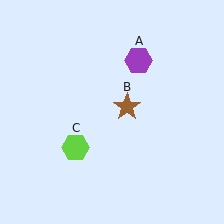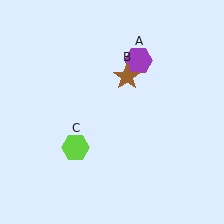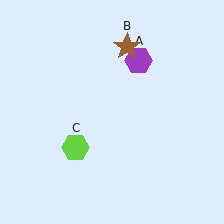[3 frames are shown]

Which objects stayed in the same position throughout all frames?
Purple hexagon (object A) and lime hexagon (object C) remained stationary.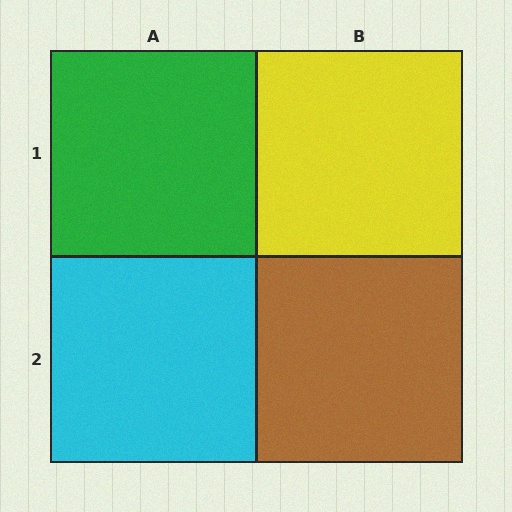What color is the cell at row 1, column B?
Yellow.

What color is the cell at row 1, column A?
Green.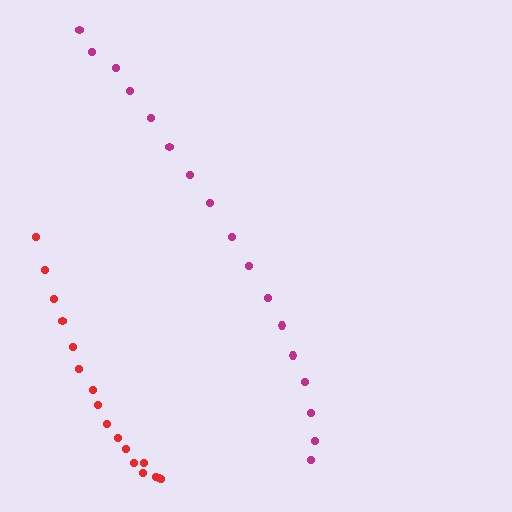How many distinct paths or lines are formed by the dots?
There are 2 distinct paths.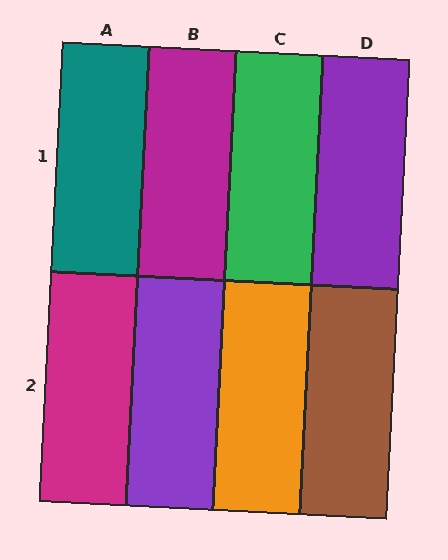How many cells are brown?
1 cell is brown.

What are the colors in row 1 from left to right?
Teal, magenta, green, purple.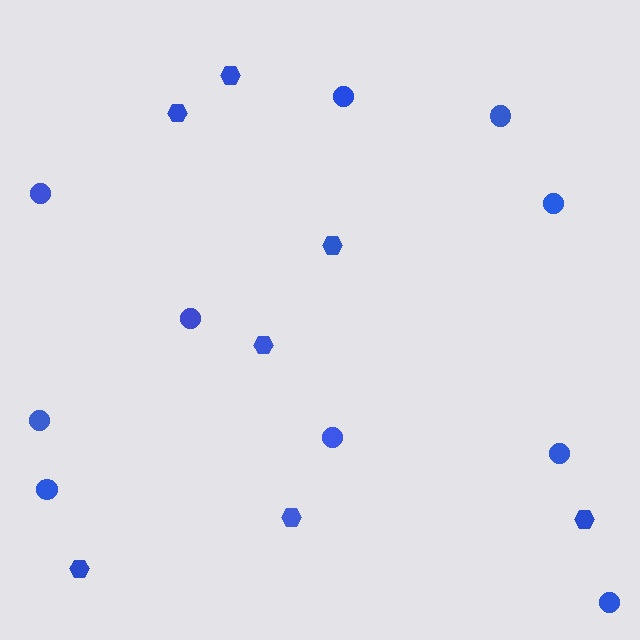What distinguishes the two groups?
There are 2 groups: one group of circles (10) and one group of hexagons (7).